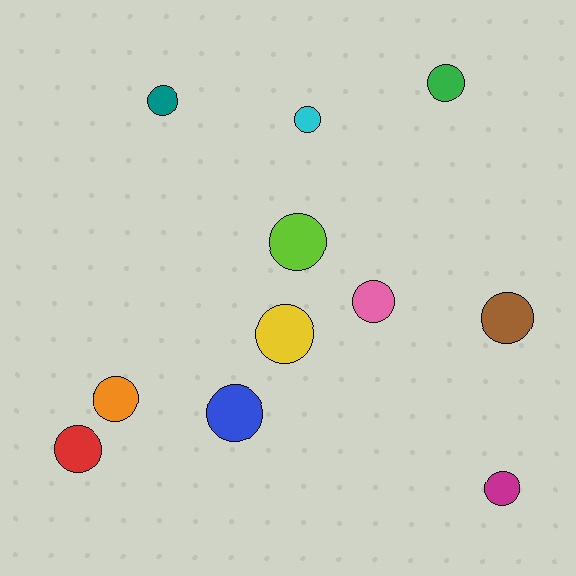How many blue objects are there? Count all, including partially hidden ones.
There is 1 blue object.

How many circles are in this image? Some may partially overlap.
There are 11 circles.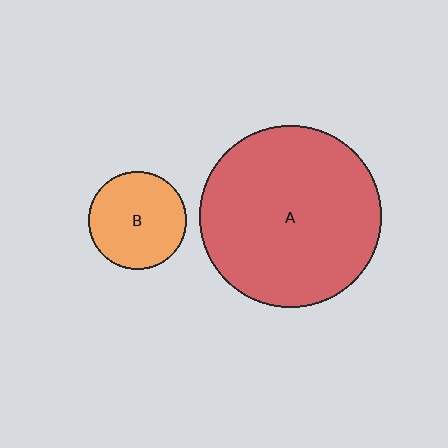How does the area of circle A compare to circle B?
Approximately 3.4 times.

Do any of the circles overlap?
No, none of the circles overlap.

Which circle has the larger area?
Circle A (red).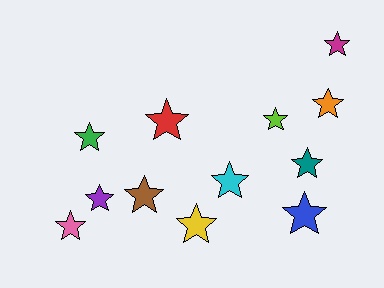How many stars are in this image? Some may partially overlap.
There are 12 stars.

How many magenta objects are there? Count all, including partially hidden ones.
There is 1 magenta object.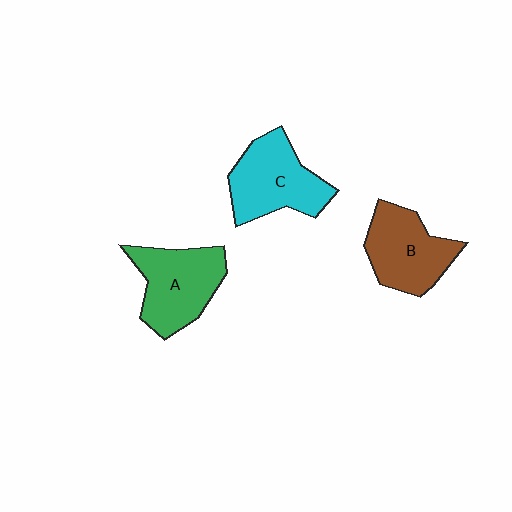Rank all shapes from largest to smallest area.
From largest to smallest: C (cyan), A (green), B (brown).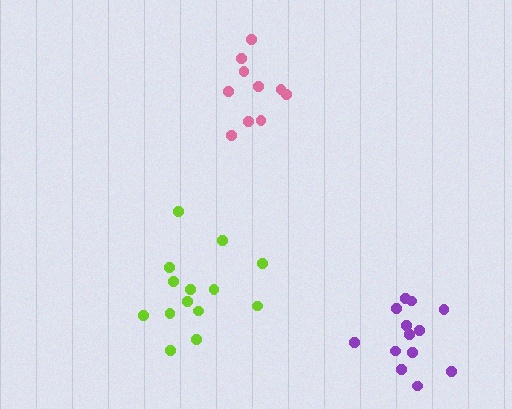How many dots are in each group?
Group 1: 13 dots, Group 2: 10 dots, Group 3: 14 dots (37 total).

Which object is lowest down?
The purple cluster is bottommost.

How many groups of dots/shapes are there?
There are 3 groups.